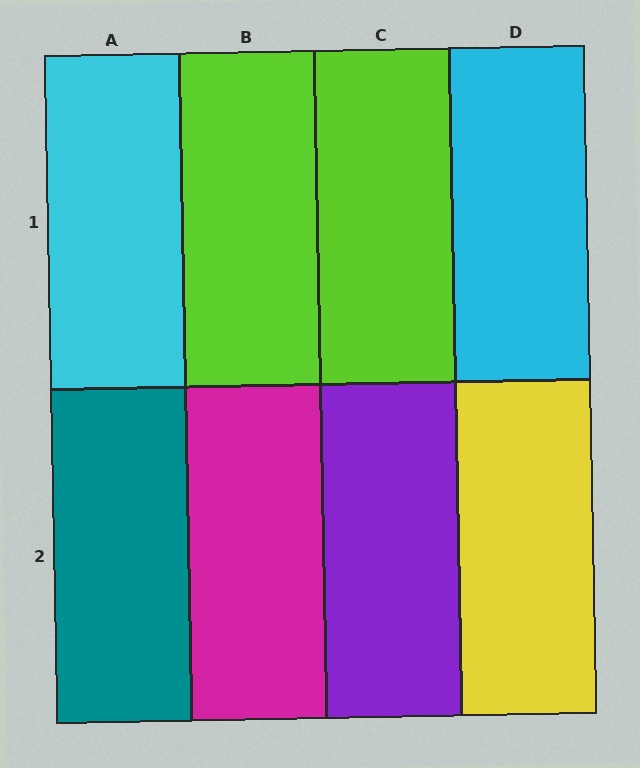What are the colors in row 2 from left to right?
Teal, magenta, purple, yellow.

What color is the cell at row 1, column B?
Lime.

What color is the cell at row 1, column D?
Cyan.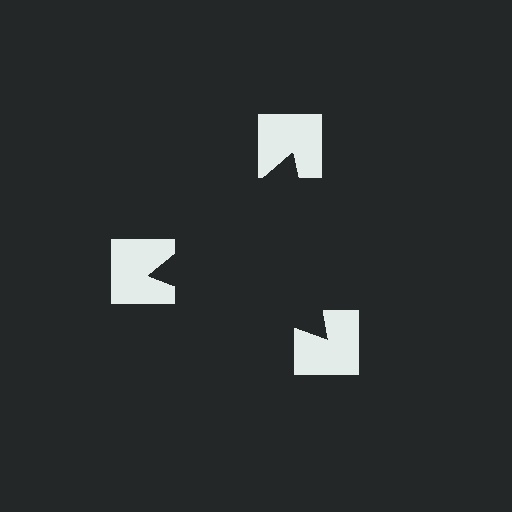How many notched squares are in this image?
There are 3 — one at each vertex of the illusory triangle.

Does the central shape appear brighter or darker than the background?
It typically appears slightly darker than the background, even though no actual brightness change is drawn.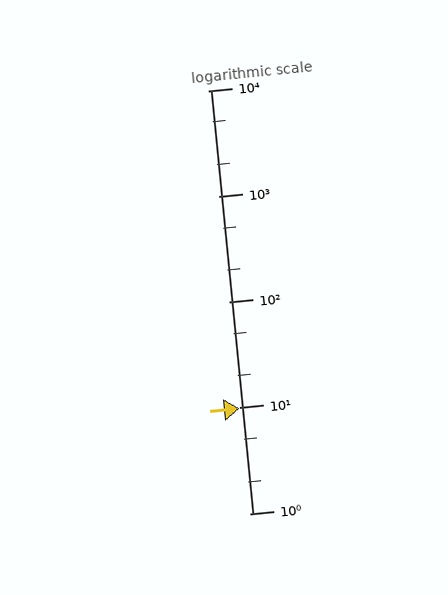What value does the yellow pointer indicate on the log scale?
The pointer indicates approximately 9.8.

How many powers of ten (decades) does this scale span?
The scale spans 4 decades, from 1 to 10000.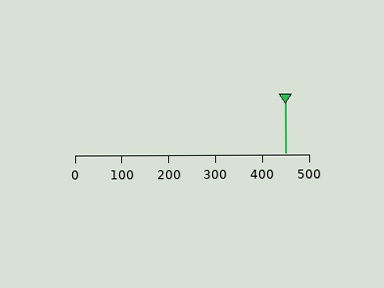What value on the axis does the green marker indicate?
The marker indicates approximately 450.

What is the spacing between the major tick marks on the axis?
The major ticks are spaced 100 apart.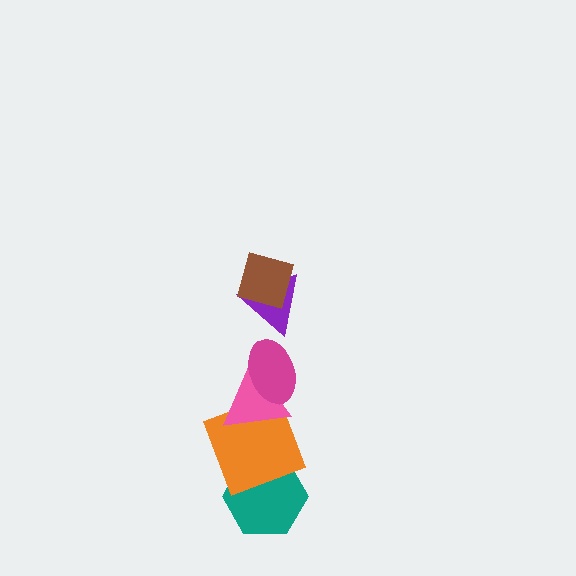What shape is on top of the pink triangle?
The magenta ellipse is on top of the pink triangle.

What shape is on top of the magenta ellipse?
The purple triangle is on top of the magenta ellipse.